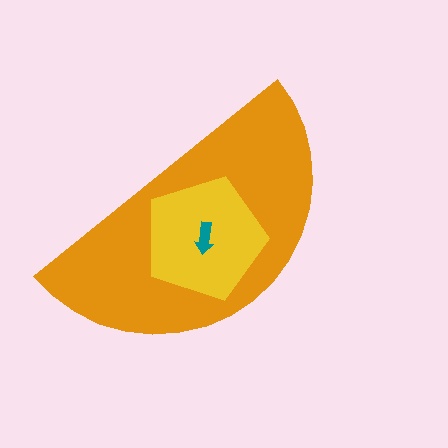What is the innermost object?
The teal arrow.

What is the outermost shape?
The orange semicircle.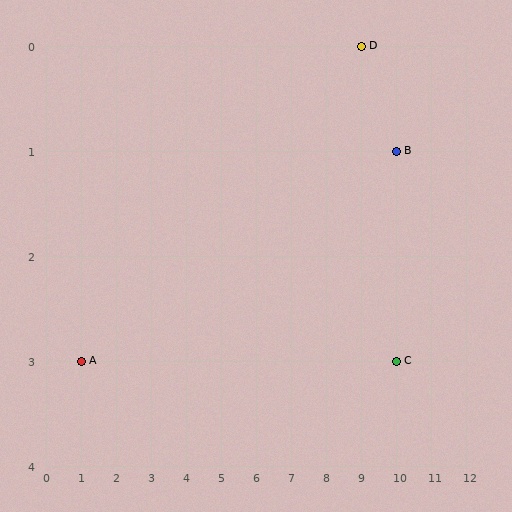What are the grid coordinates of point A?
Point A is at grid coordinates (1, 3).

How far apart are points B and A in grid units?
Points B and A are 9 columns and 2 rows apart (about 9.2 grid units diagonally).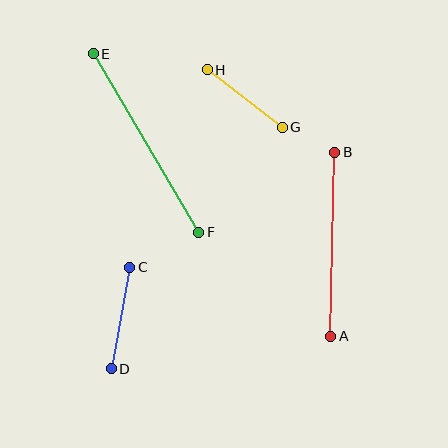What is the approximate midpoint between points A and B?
The midpoint is at approximately (333, 244) pixels.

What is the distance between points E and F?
The distance is approximately 207 pixels.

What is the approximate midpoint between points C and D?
The midpoint is at approximately (120, 318) pixels.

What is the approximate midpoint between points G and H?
The midpoint is at approximately (245, 98) pixels.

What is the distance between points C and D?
The distance is approximately 103 pixels.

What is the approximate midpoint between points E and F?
The midpoint is at approximately (146, 143) pixels.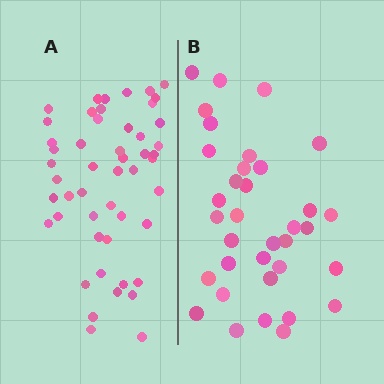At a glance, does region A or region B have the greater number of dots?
Region A (the left region) has more dots.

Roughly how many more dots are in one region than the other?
Region A has approximately 15 more dots than region B.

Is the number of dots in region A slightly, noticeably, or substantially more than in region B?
Region A has noticeably more, but not dramatically so. The ratio is roughly 1.4 to 1.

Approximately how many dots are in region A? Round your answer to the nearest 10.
About 50 dots.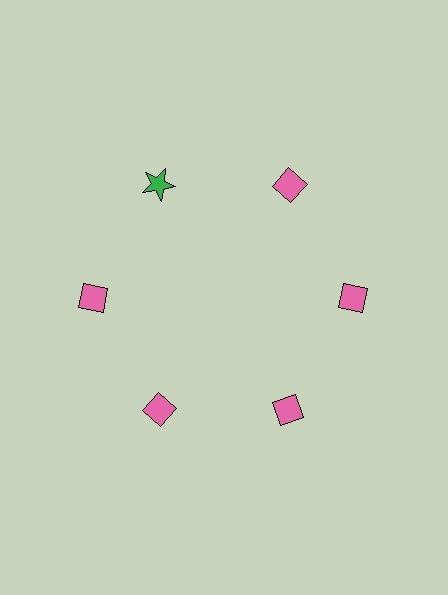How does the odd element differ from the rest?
It differs in both color (green instead of pink) and shape (star instead of diamond).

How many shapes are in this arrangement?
There are 6 shapes arranged in a ring pattern.